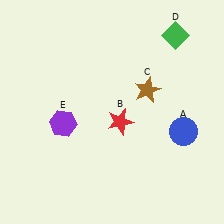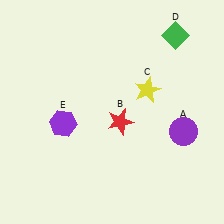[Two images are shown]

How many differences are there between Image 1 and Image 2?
There are 2 differences between the two images.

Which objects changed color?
A changed from blue to purple. C changed from brown to yellow.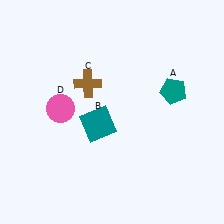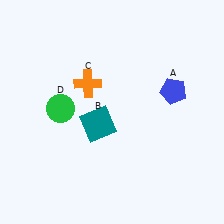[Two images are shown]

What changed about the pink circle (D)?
In Image 1, D is pink. In Image 2, it changed to green.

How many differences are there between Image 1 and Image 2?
There are 3 differences between the two images.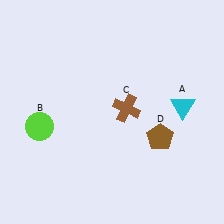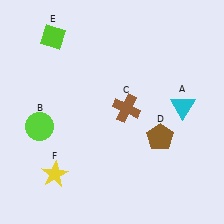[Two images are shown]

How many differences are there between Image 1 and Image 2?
There are 2 differences between the two images.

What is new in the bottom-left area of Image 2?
A yellow star (F) was added in the bottom-left area of Image 2.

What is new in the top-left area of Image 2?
A lime diamond (E) was added in the top-left area of Image 2.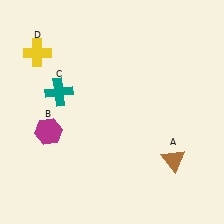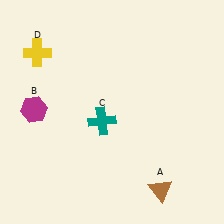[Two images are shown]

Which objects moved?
The objects that moved are: the brown triangle (A), the magenta hexagon (B), the teal cross (C).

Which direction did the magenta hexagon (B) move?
The magenta hexagon (B) moved up.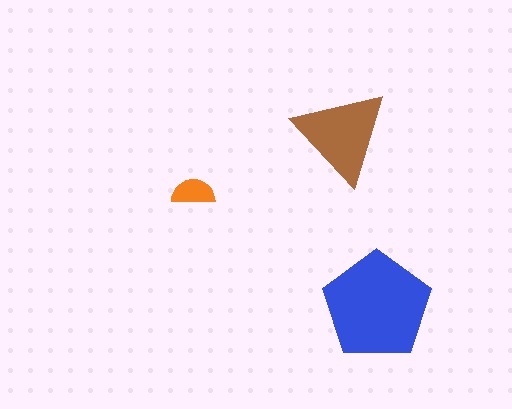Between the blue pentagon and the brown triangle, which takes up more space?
The blue pentagon.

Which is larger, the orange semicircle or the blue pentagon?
The blue pentagon.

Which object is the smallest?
The orange semicircle.